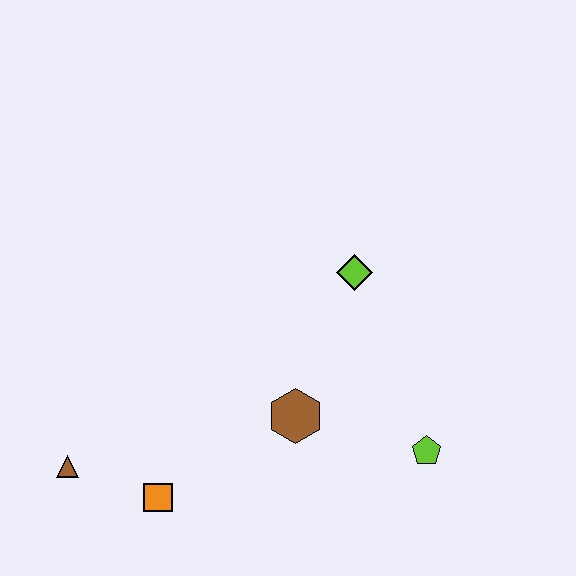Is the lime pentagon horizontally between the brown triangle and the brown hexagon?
No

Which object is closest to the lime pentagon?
The brown hexagon is closest to the lime pentagon.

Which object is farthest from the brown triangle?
The lime pentagon is farthest from the brown triangle.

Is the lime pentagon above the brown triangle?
Yes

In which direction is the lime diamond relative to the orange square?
The lime diamond is above the orange square.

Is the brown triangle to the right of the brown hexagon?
No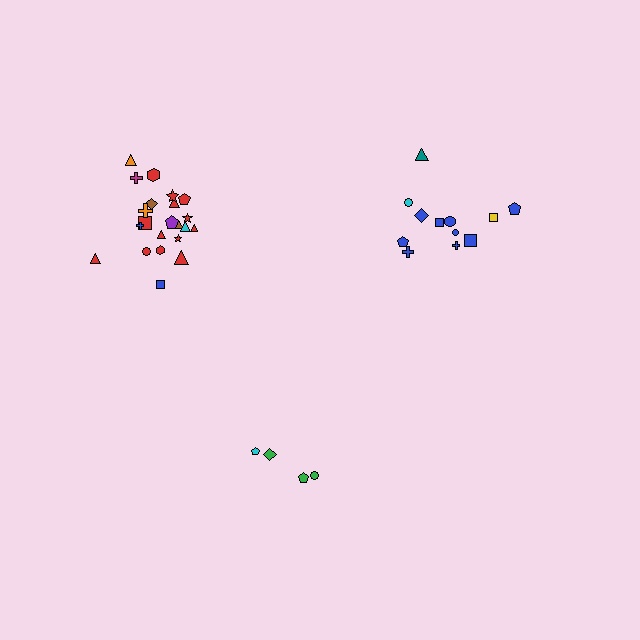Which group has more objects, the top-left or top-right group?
The top-left group.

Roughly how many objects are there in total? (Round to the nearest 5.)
Roughly 40 objects in total.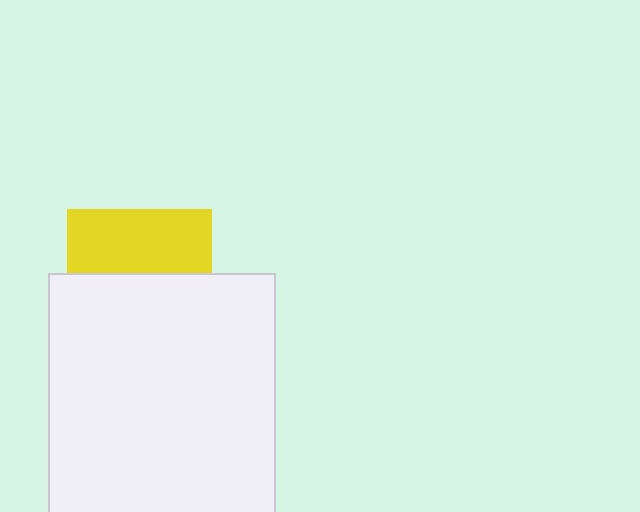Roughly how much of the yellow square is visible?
A small part of it is visible (roughly 44%).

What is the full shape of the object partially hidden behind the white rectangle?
The partially hidden object is a yellow square.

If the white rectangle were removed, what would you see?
You would see the complete yellow square.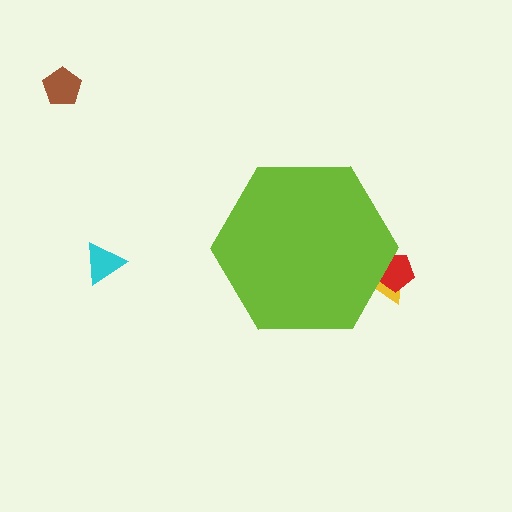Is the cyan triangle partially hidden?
No, the cyan triangle is fully visible.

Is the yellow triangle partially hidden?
Yes, the yellow triangle is partially hidden behind the lime hexagon.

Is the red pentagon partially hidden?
Yes, the red pentagon is partially hidden behind the lime hexagon.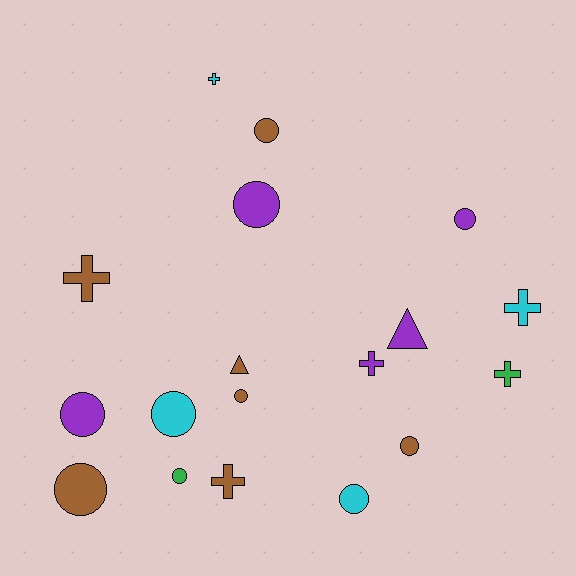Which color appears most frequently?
Brown, with 7 objects.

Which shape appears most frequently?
Circle, with 10 objects.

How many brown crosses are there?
There are 2 brown crosses.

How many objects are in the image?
There are 18 objects.